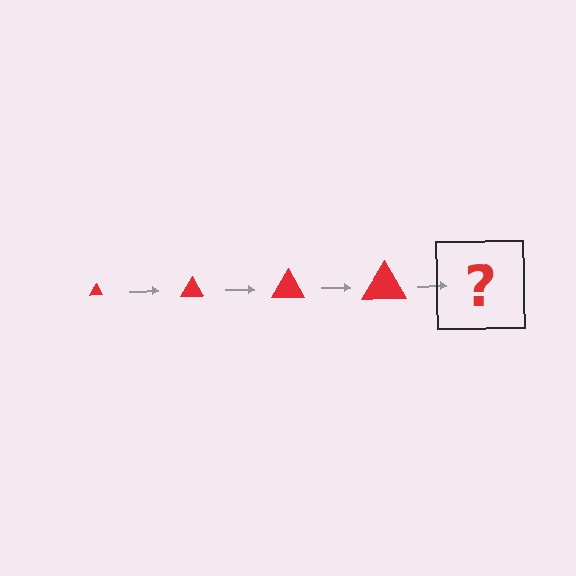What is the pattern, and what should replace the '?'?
The pattern is that the triangle gets progressively larger each step. The '?' should be a red triangle, larger than the previous one.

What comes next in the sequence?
The next element should be a red triangle, larger than the previous one.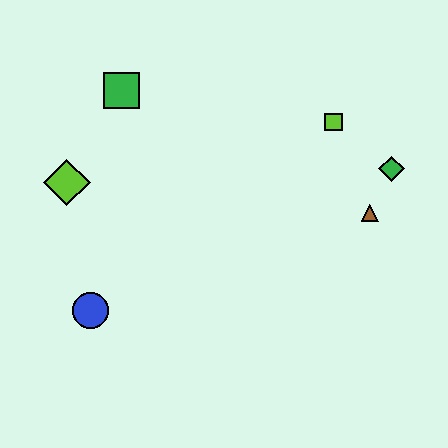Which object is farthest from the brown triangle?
The lime diamond is farthest from the brown triangle.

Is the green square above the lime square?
Yes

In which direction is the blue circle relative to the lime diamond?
The blue circle is below the lime diamond.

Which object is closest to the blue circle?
The lime diamond is closest to the blue circle.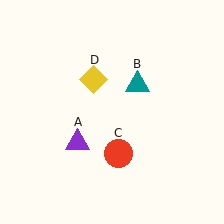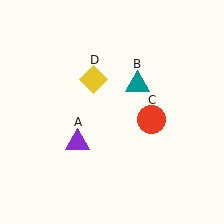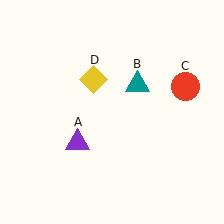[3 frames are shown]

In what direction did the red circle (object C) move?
The red circle (object C) moved up and to the right.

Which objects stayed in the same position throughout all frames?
Purple triangle (object A) and teal triangle (object B) and yellow diamond (object D) remained stationary.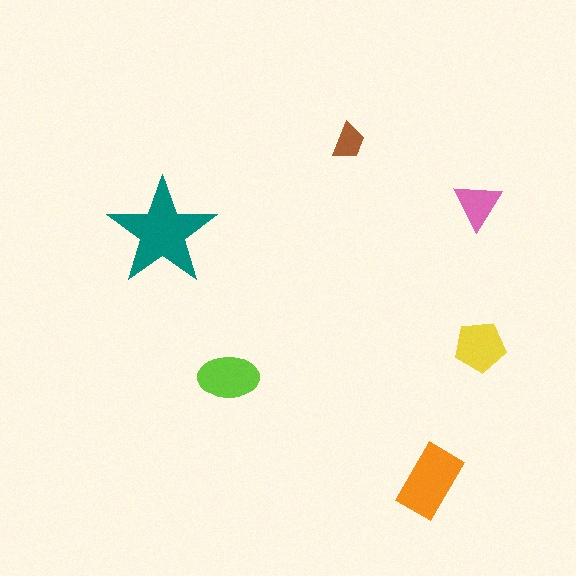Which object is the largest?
The teal star.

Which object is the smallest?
The brown trapezoid.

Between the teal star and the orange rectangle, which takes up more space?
The teal star.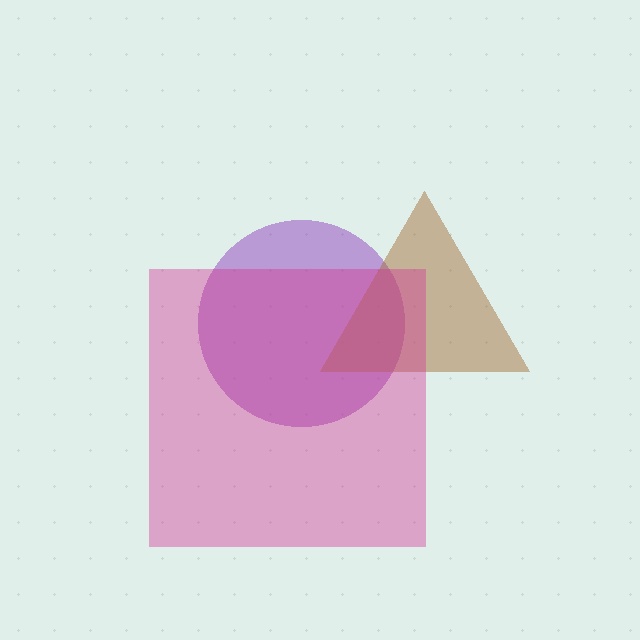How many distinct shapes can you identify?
There are 3 distinct shapes: a purple circle, a brown triangle, a magenta square.